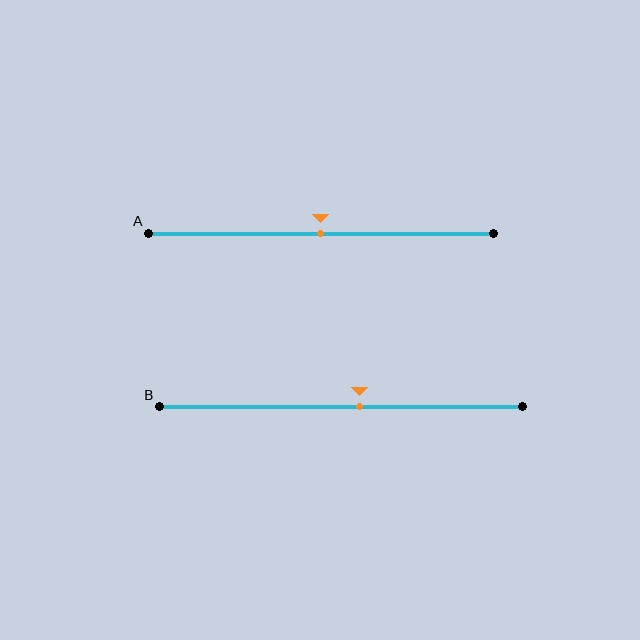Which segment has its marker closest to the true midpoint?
Segment A has its marker closest to the true midpoint.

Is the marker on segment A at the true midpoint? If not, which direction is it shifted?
Yes, the marker on segment A is at the true midpoint.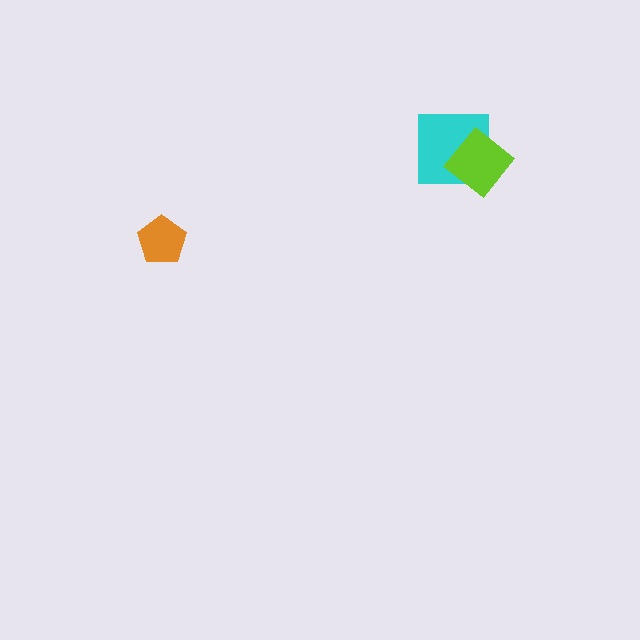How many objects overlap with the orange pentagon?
0 objects overlap with the orange pentagon.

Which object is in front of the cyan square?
The lime diamond is in front of the cyan square.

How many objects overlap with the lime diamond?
1 object overlaps with the lime diamond.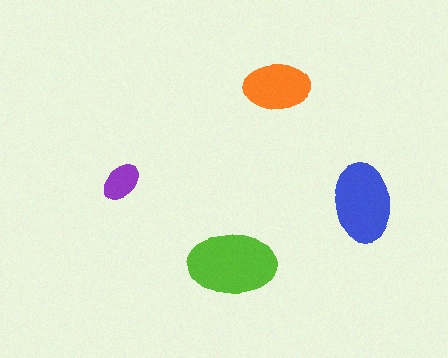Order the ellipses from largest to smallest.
the lime one, the blue one, the orange one, the purple one.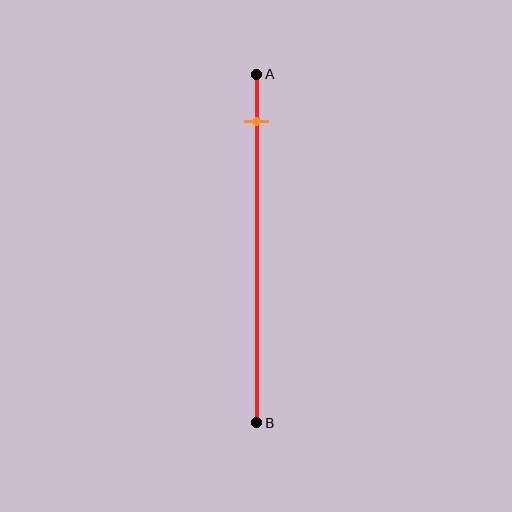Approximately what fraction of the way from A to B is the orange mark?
The orange mark is approximately 15% of the way from A to B.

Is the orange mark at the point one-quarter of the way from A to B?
No, the mark is at about 15% from A, not at the 25% one-quarter point.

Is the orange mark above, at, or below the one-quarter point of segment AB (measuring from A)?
The orange mark is above the one-quarter point of segment AB.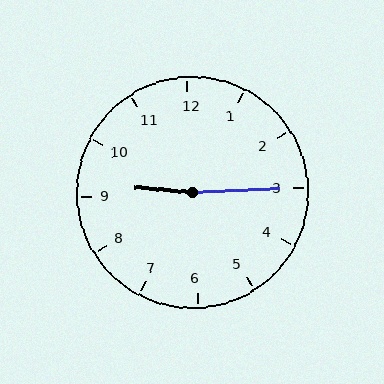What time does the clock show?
9:15.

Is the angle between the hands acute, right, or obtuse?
It is obtuse.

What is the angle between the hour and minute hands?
Approximately 172 degrees.